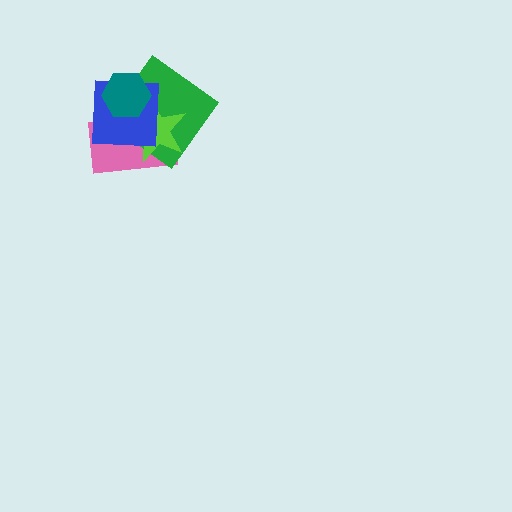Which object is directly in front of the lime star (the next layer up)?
The blue square is directly in front of the lime star.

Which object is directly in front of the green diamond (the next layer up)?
The lime star is directly in front of the green diamond.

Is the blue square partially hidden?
Yes, it is partially covered by another shape.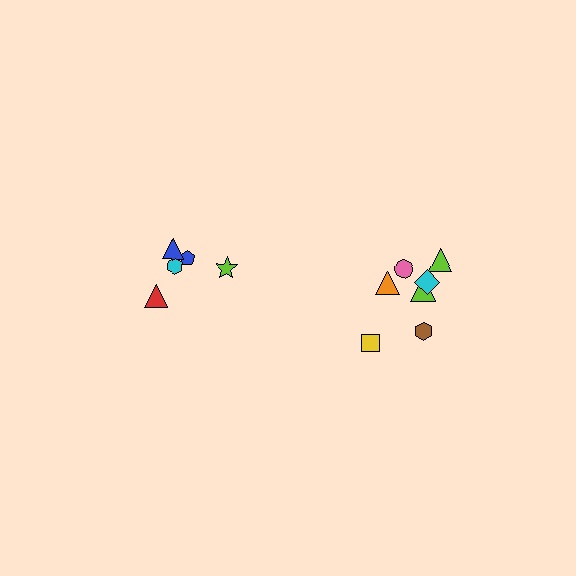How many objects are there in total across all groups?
There are 12 objects.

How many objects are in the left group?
There are 5 objects.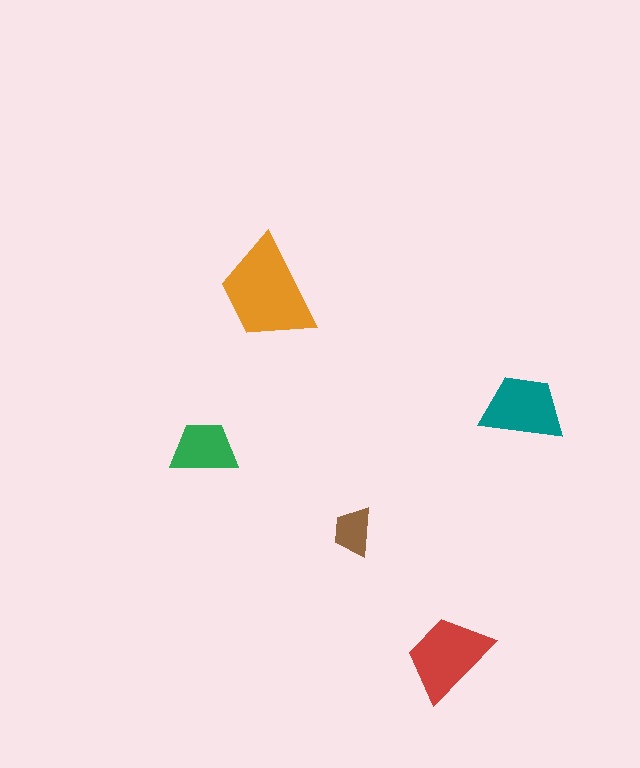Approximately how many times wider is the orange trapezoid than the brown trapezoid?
About 2 times wider.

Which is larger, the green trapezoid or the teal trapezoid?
The teal one.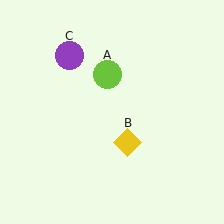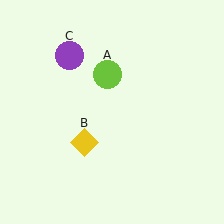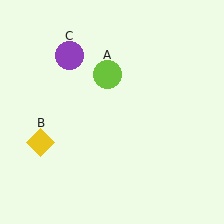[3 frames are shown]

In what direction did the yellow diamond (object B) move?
The yellow diamond (object B) moved left.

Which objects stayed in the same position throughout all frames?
Lime circle (object A) and purple circle (object C) remained stationary.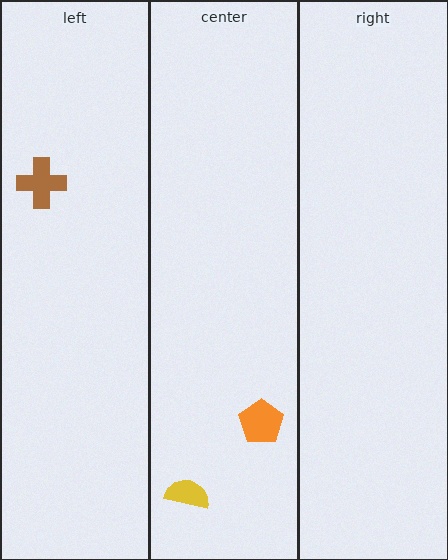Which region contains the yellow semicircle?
The center region.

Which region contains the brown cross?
The left region.